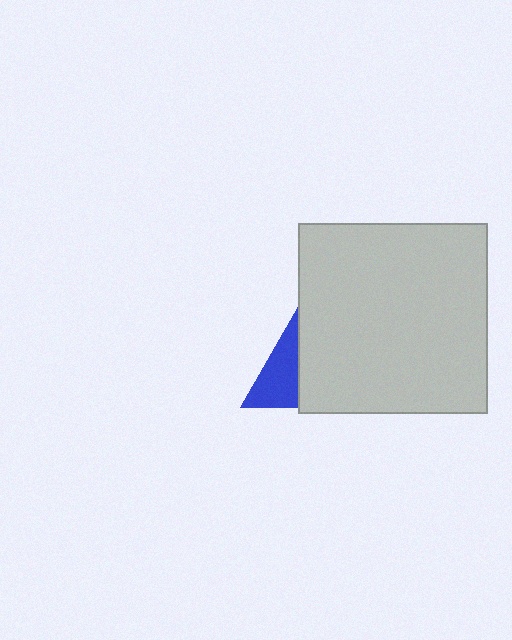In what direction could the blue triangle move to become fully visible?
The blue triangle could move left. That would shift it out from behind the light gray square entirely.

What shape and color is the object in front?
The object in front is a light gray square.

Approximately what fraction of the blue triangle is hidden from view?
Roughly 52% of the blue triangle is hidden behind the light gray square.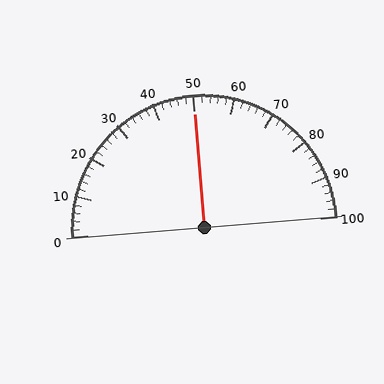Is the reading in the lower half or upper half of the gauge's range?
The reading is in the upper half of the range (0 to 100).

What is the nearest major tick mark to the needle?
The nearest major tick mark is 50.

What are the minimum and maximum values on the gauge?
The gauge ranges from 0 to 100.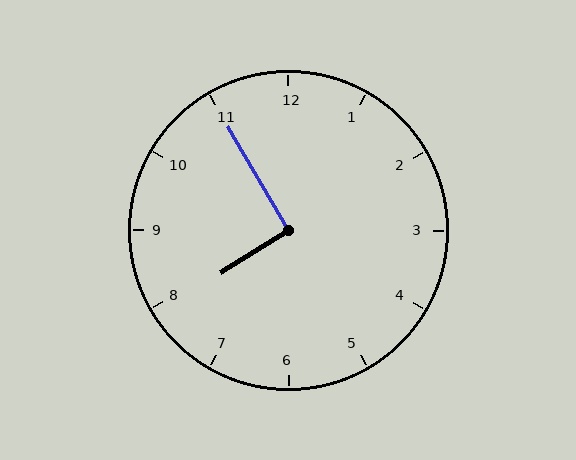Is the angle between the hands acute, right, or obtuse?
It is right.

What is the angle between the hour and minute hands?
Approximately 92 degrees.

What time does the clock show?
7:55.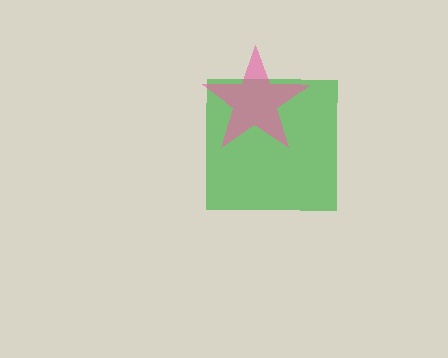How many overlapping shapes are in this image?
There are 2 overlapping shapes in the image.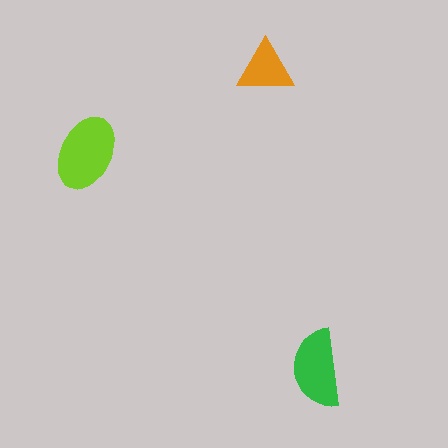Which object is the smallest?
The orange triangle.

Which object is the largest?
The lime ellipse.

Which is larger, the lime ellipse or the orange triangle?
The lime ellipse.